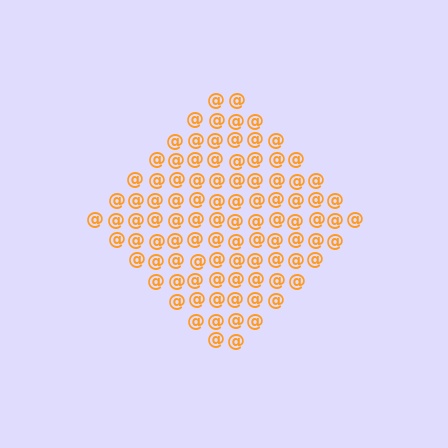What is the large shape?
The large shape is a diamond.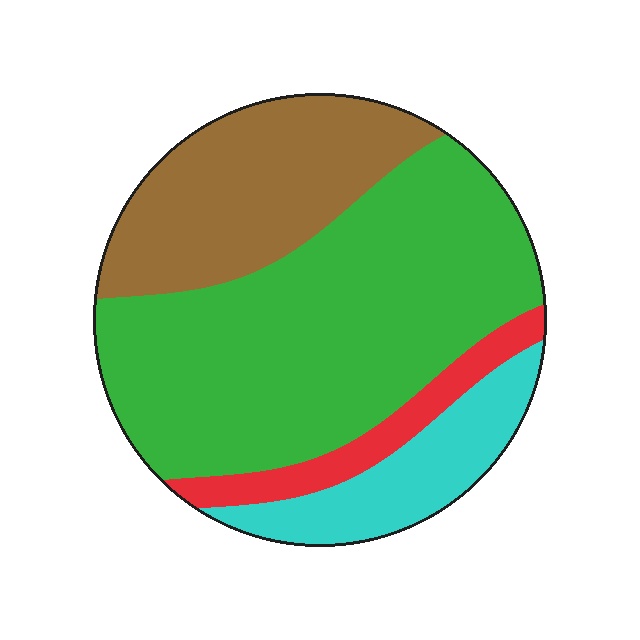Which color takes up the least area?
Red, at roughly 10%.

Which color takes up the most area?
Green, at roughly 55%.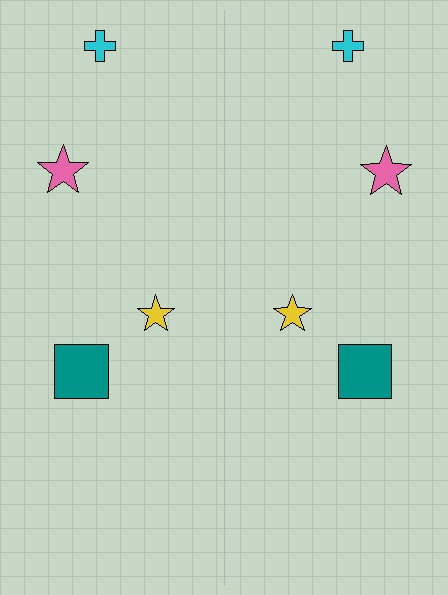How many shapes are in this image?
There are 8 shapes in this image.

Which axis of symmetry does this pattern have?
The pattern has a vertical axis of symmetry running through the center of the image.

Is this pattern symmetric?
Yes, this pattern has bilateral (reflection) symmetry.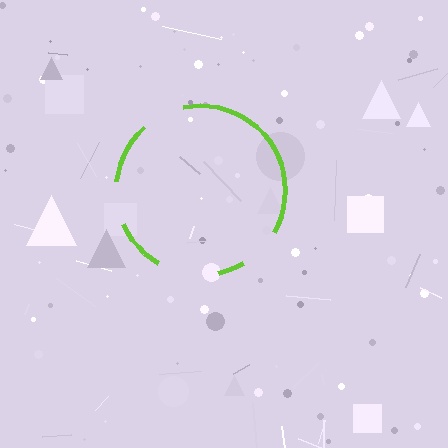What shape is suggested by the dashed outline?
The dashed outline suggests a circle.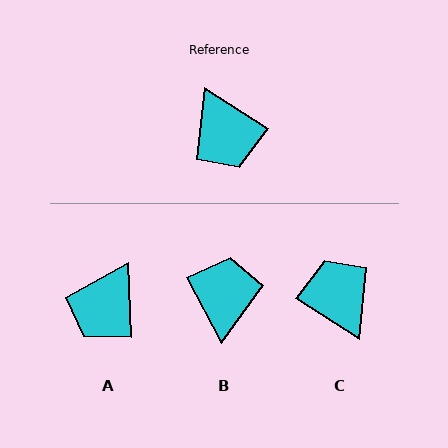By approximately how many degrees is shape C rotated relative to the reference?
Approximately 180 degrees clockwise.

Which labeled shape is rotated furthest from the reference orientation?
C, about 180 degrees away.